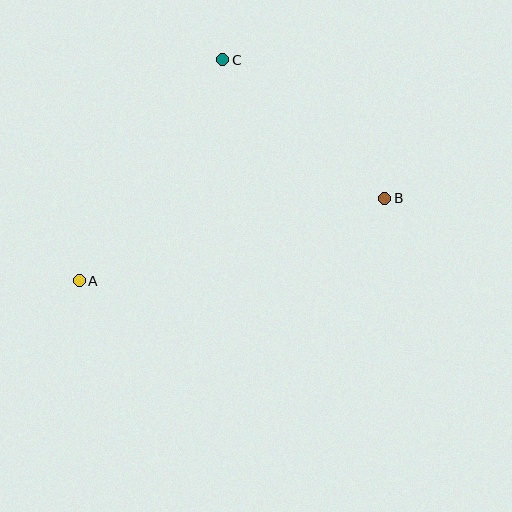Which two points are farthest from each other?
Points A and B are farthest from each other.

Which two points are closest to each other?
Points B and C are closest to each other.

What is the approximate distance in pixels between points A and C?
The distance between A and C is approximately 264 pixels.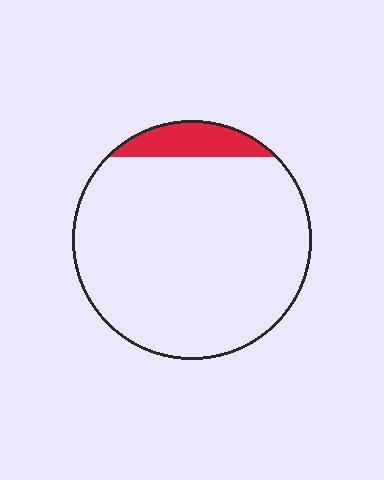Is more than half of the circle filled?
No.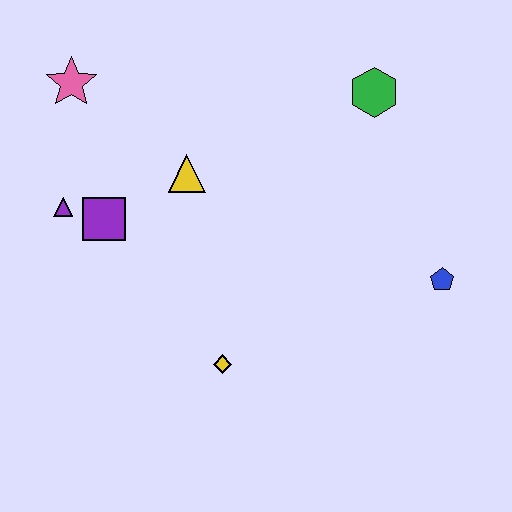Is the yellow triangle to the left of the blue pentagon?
Yes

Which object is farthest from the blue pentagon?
The pink star is farthest from the blue pentagon.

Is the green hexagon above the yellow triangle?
Yes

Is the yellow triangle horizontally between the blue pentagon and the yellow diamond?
No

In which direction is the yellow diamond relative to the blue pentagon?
The yellow diamond is to the left of the blue pentagon.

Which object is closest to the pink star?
The purple triangle is closest to the pink star.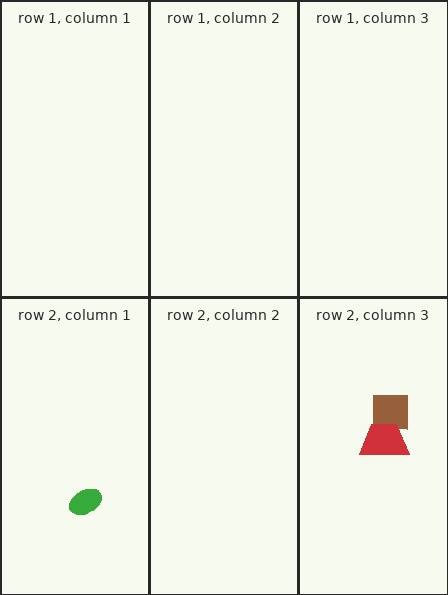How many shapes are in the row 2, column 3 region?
2.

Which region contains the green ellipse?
The row 2, column 1 region.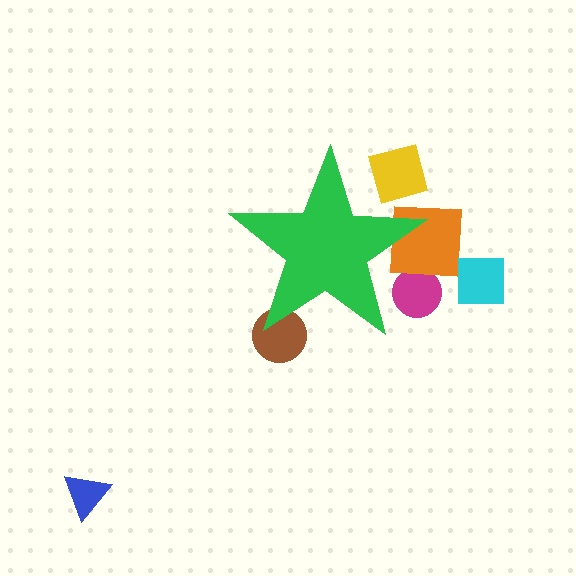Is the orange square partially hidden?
Yes, the orange square is partially hidden behind the green star.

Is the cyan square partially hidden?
No, the cyan square is fully visible.